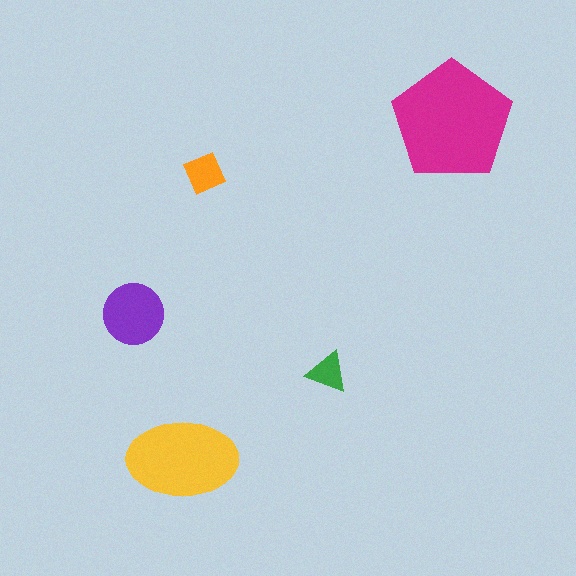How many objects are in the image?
There are 5 objects in the image.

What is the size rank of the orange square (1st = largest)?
4th.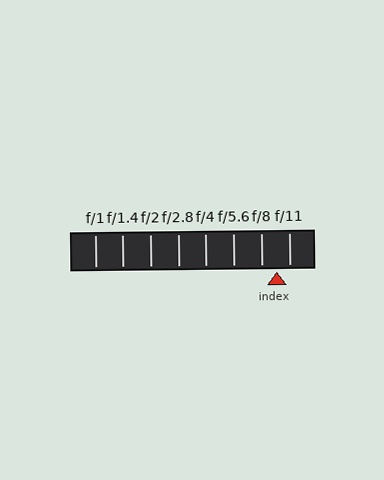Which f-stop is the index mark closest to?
The index mark is closest to f/11.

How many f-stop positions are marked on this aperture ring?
There are 8 f-stop positions marked.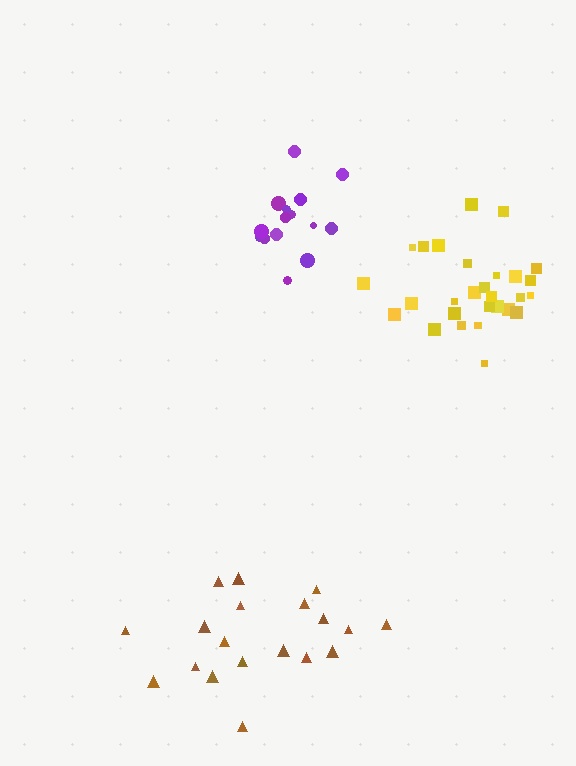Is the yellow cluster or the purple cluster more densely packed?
Purple.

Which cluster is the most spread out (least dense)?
Brown.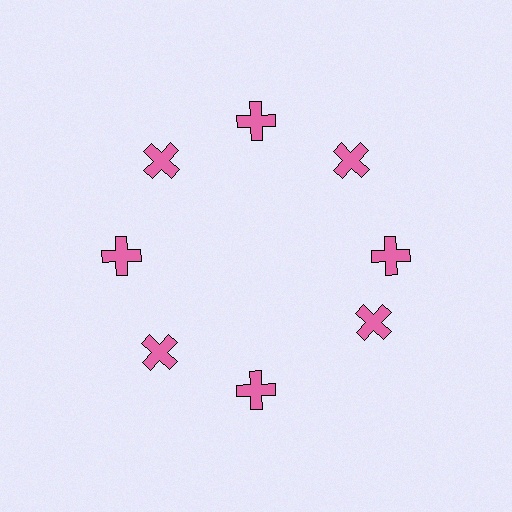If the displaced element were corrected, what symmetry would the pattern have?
It would have 8-fold rotational symmetry — the pattern would map onto itself every 45 degrees.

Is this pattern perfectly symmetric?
No. The 8 pink crosses are arranged in a ring, but one element near the 4 o'clock position is rotated out of alignment along the ring, breaking the 8-fold rotational symmetry.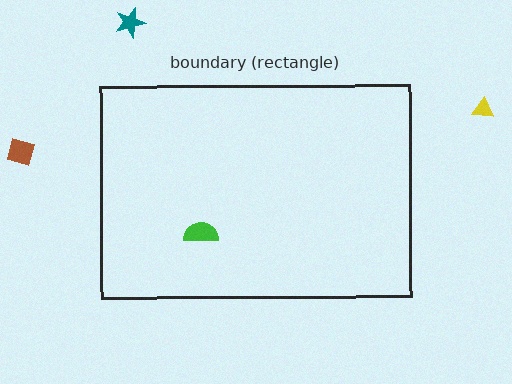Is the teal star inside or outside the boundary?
Outside.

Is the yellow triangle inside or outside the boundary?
Outside.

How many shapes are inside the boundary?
1 inside, 3 outside.